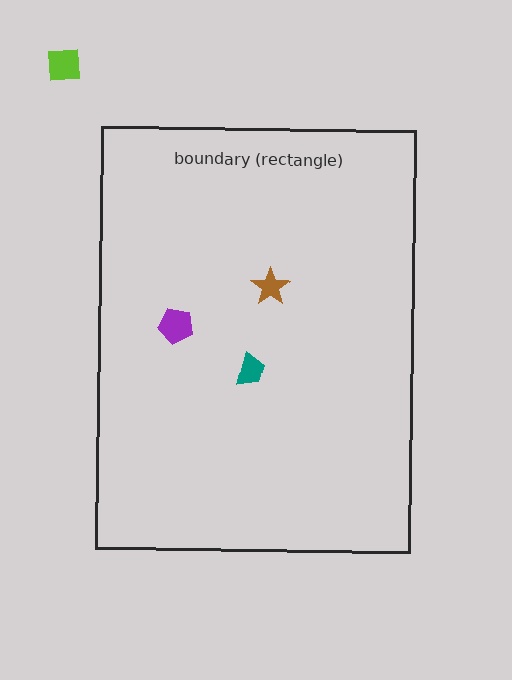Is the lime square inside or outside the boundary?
Outside.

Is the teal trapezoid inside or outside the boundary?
Inside.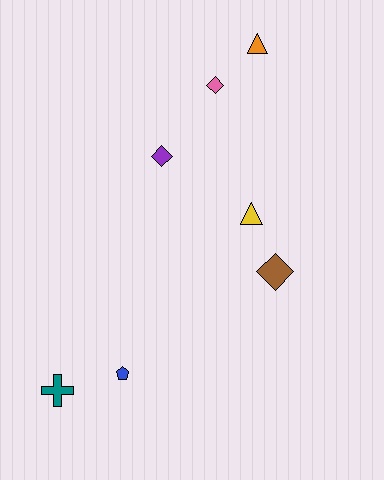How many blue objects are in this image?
There is 1 blue object.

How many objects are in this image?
There are 7 objects.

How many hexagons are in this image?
There are no hexagons.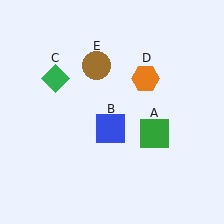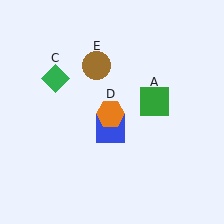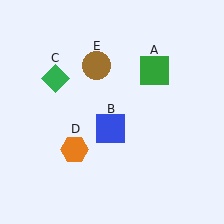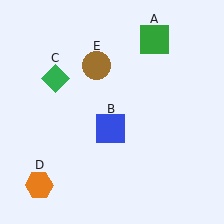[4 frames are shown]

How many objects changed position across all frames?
2 objects changed position: green square (object A), orange hexagon (object D).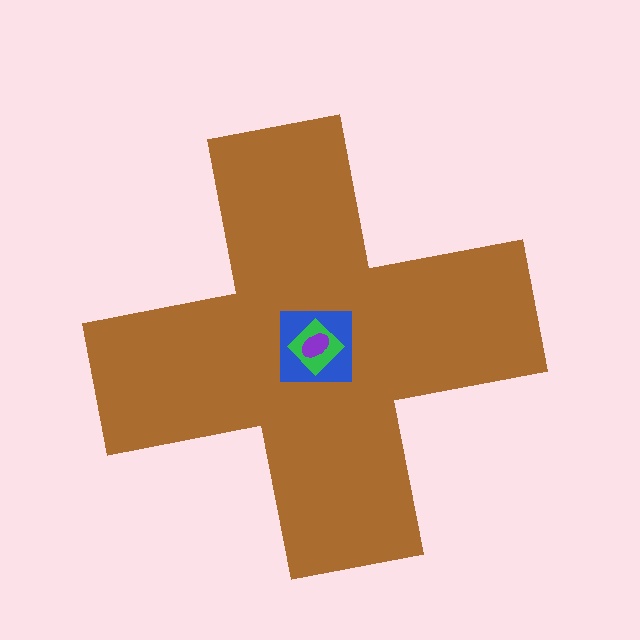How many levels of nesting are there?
4.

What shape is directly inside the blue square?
The green diamond.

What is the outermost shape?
The brown cross.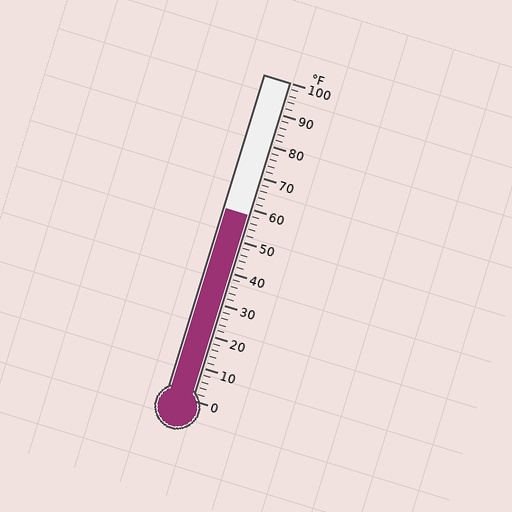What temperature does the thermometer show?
The thermometer shows approximately 58°F.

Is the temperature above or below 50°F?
The temperature is above 50°F.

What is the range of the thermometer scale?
The thermometer scale ranges from 0°F to 100°F.